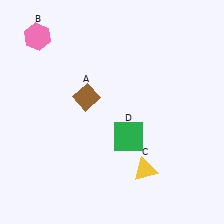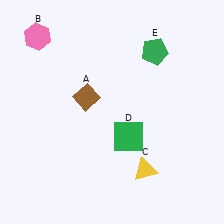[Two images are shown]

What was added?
A green pentagon (E) was added in Image 2.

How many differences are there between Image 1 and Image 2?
There is 1 difference between the two images.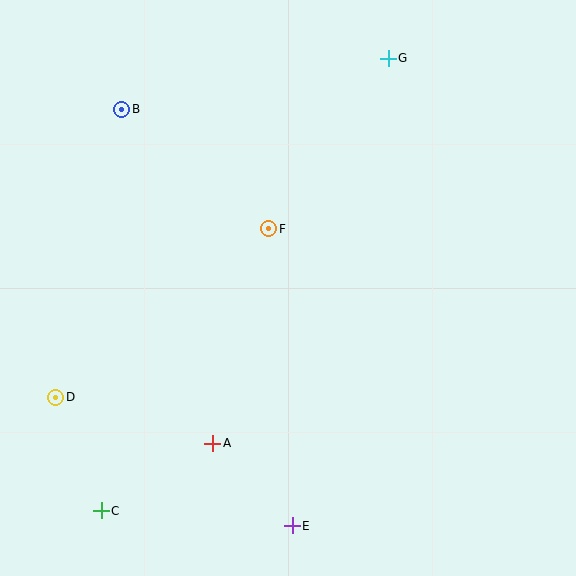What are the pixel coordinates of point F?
Point F is at (269, 229).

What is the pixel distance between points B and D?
The distance between B and D is 296 pixels.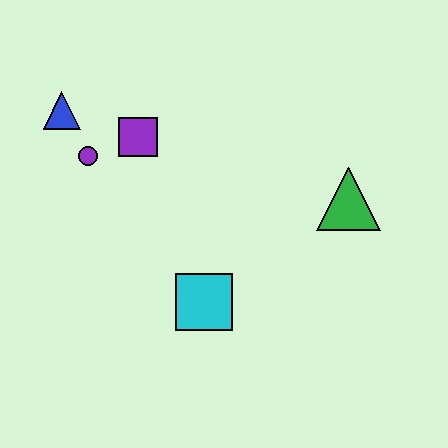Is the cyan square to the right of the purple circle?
Yes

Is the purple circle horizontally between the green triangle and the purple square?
No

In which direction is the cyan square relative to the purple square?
The cyan square is below the purple square.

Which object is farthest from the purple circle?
The green triangle is farthest from the purple circle.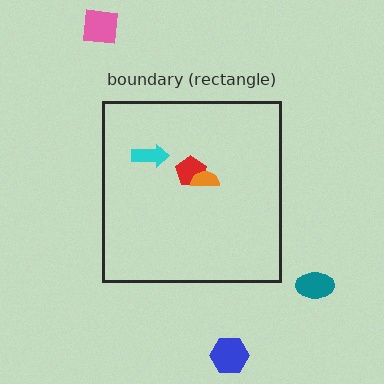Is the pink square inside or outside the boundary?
Outside.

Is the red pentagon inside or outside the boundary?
Inside.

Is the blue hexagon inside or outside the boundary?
Outside.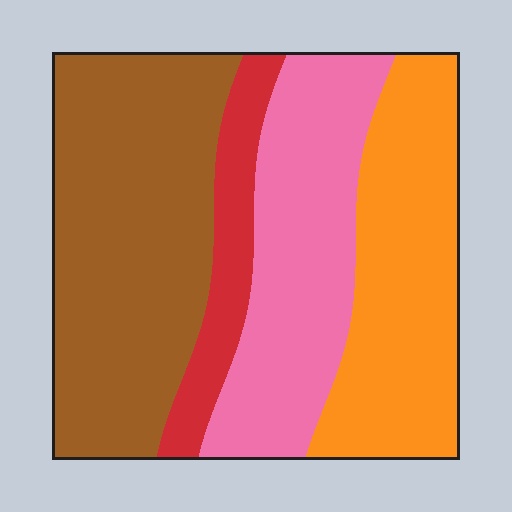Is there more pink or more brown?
Brown.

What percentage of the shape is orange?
Orange covers around 25% of the shape.